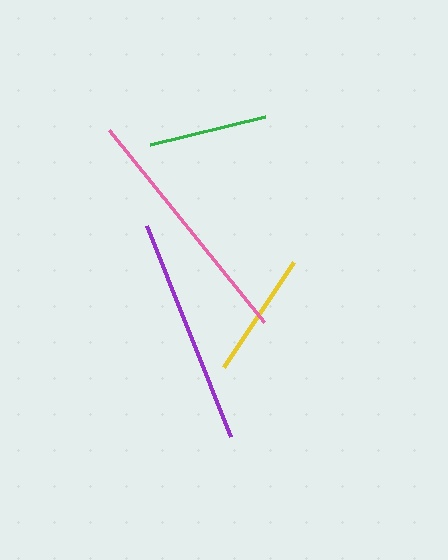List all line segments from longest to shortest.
From longest to shortest: pink, purple, yellow, green.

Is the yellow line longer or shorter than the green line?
The yellow line is longer than the green line.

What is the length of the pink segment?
The pink segment is approximately 247 pixels long.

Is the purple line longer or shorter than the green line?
The purple line is longer than the green line.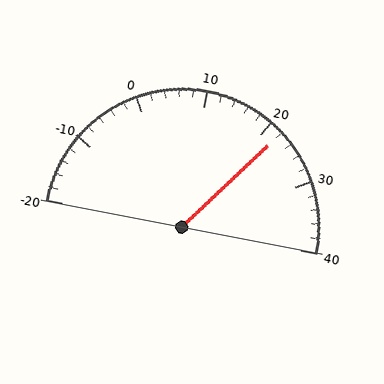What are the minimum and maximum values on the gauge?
The gauge ranges from -20 to 40.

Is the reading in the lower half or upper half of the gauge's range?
The reading is in the upper half of the range (-20 to 40).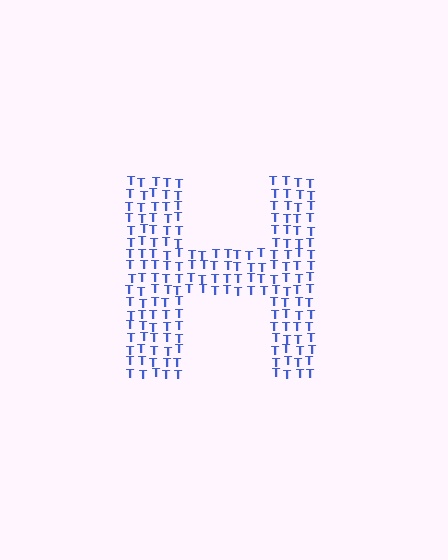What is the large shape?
The large shape is the letter H.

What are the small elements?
The small elements are letter T's.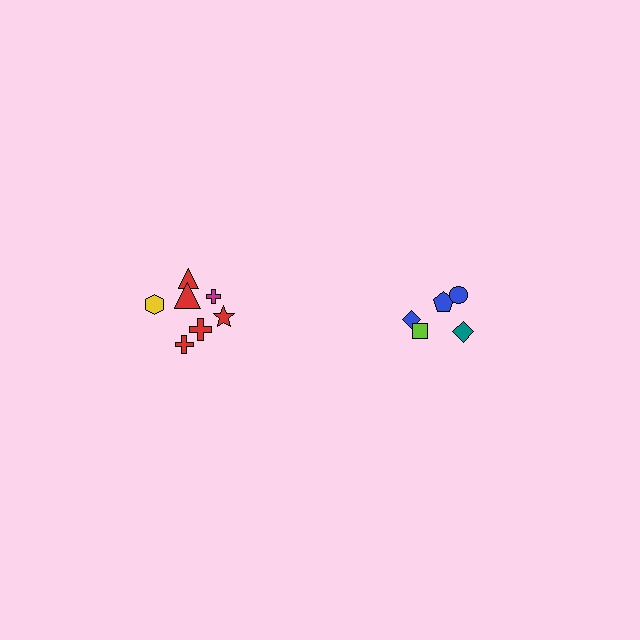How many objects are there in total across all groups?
There are 12 objects.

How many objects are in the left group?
There are 7 objects.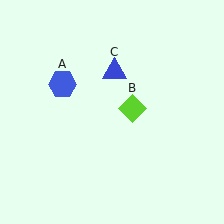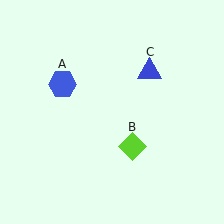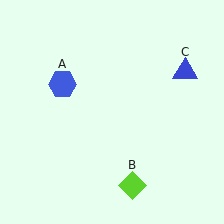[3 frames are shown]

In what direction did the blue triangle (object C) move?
The blue triangle (object C) moved right.